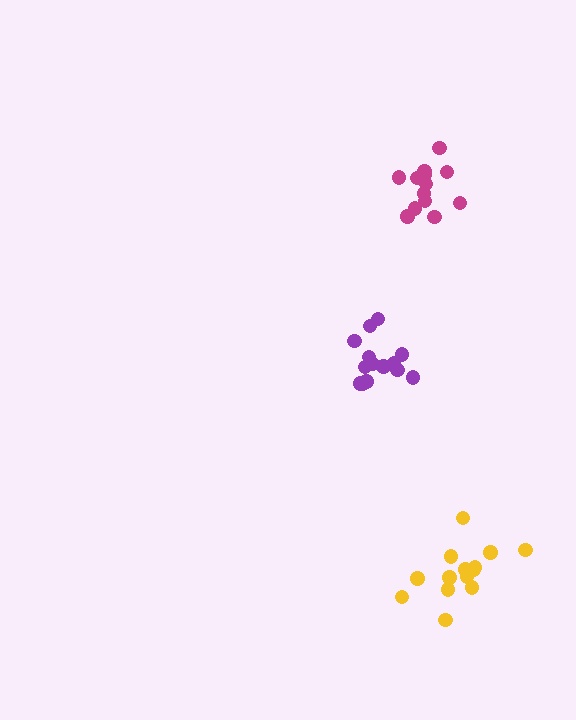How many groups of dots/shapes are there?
There are 3 groups.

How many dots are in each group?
Group 1: 14 dots, Group 2: 13 dots, Group 3: 14 dots (41 total).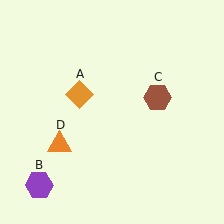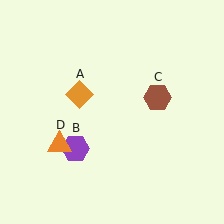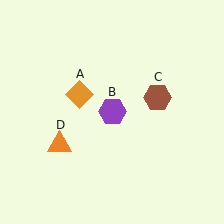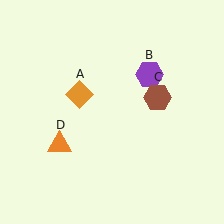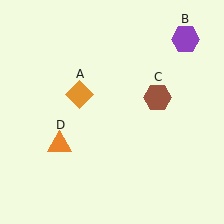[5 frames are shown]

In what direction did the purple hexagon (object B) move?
The purple hexagon (object B) moved up and to the right.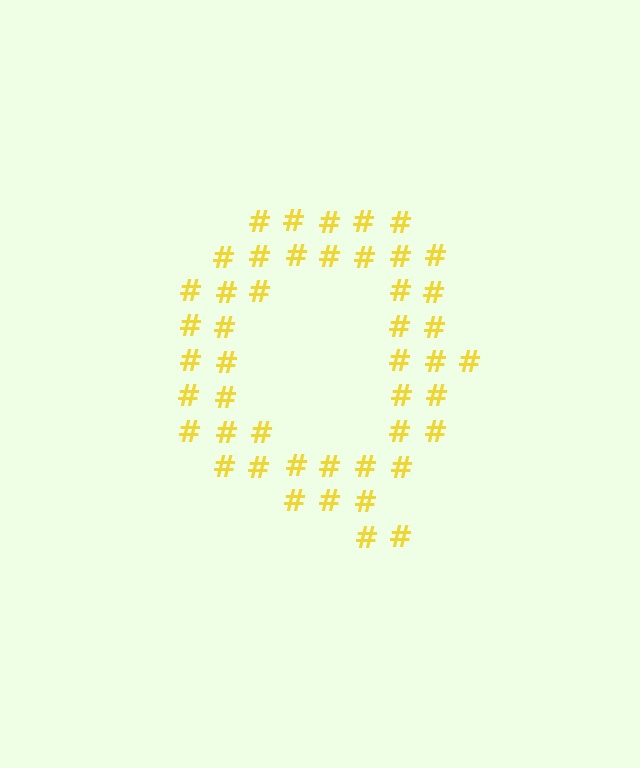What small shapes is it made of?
It is made of small hash symbols.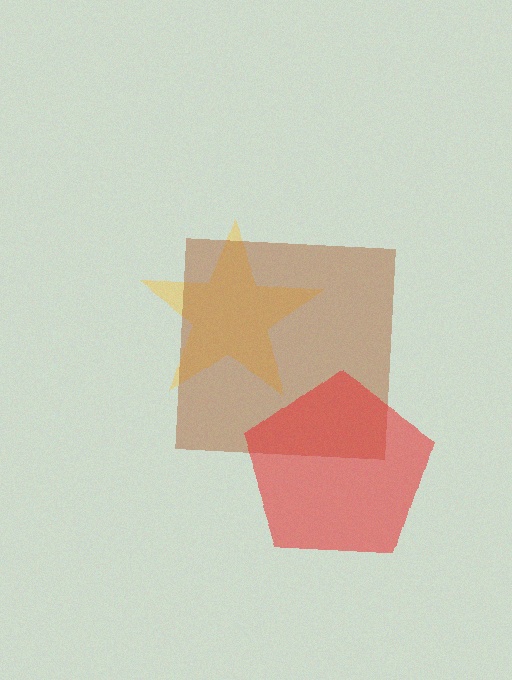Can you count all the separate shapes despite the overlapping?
Yes, there are 3 separate shapes.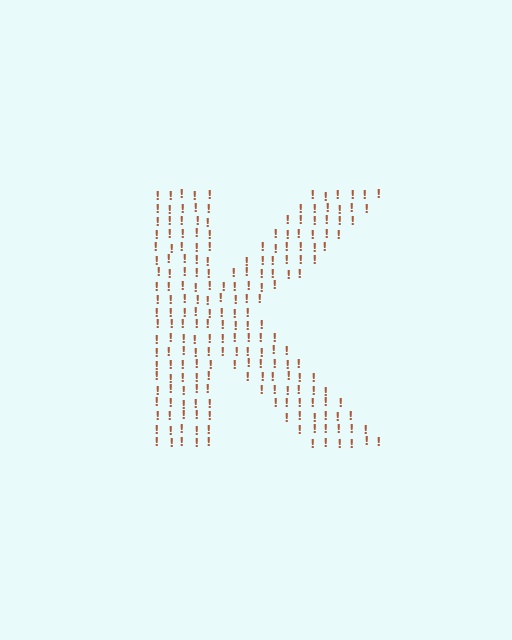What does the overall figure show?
The overall figure shows the letter K.